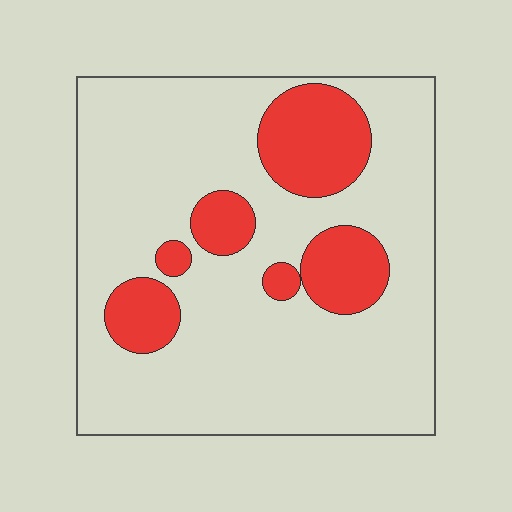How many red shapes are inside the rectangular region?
6.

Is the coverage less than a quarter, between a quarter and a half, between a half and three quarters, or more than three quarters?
Less than a quarter.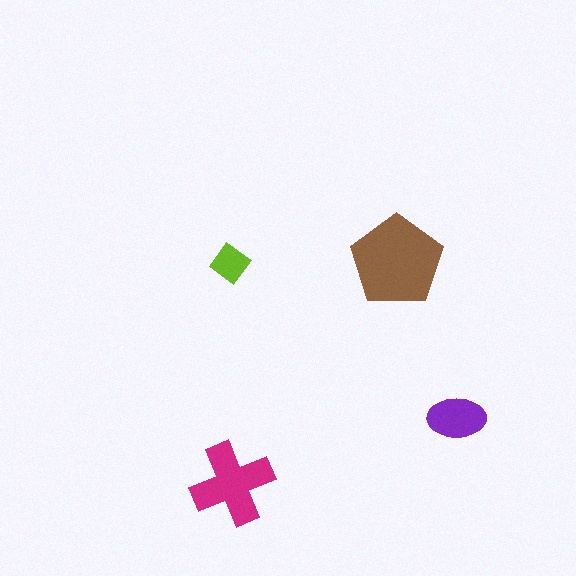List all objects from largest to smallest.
The brown pentagon, the magenta cross, the purple ellipse, the lime diamond.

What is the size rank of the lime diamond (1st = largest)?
4th.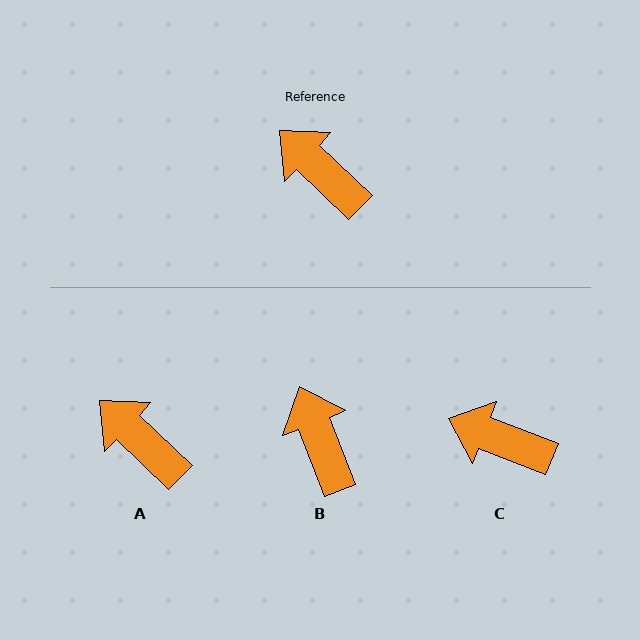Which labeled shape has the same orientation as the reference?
A.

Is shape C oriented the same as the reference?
No, it is off by about 22 degrees.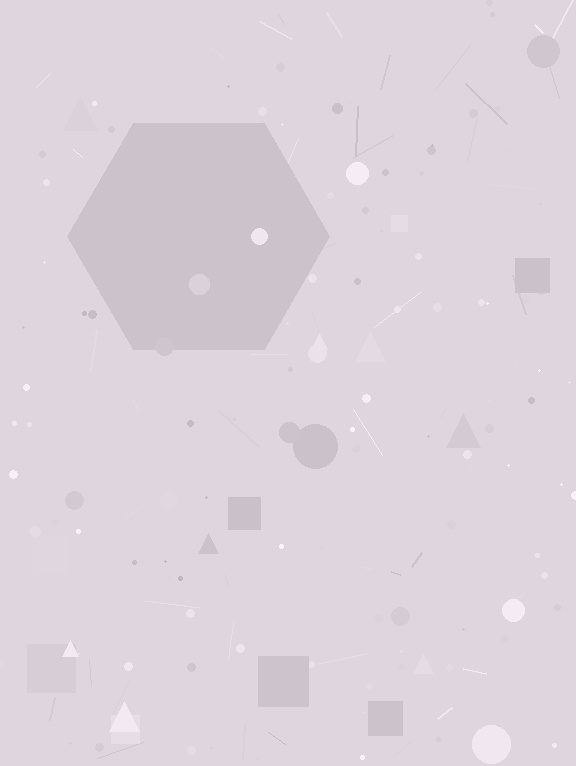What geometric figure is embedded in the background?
A hexagon is embedded in the background.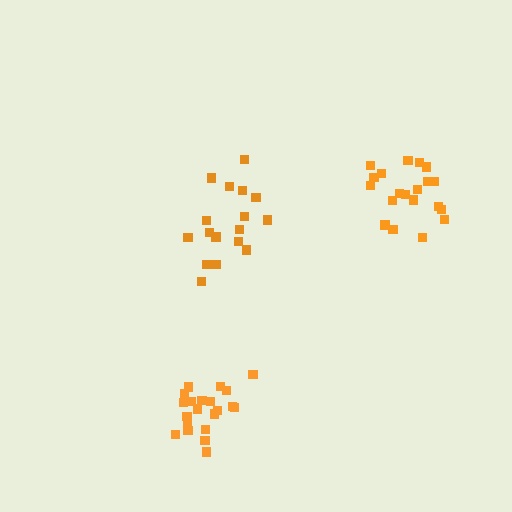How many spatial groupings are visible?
There are 3 spatial groupings.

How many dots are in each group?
Group 1: 17 dots, Group 2: 21 dots, Group 3: 20 dots (58 total).